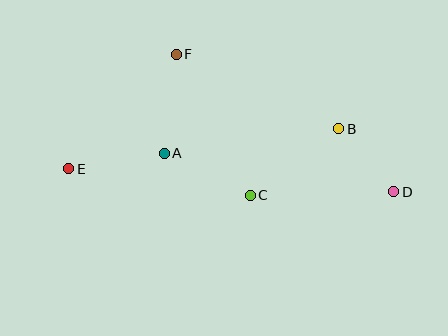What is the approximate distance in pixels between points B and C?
The distance between B and C is approximately 111 pixels.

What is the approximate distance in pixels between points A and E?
The distance between A and E is approximately 97 pixels.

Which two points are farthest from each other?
Points D and E are farthest from each other.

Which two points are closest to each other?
Points B and D are closest to each other.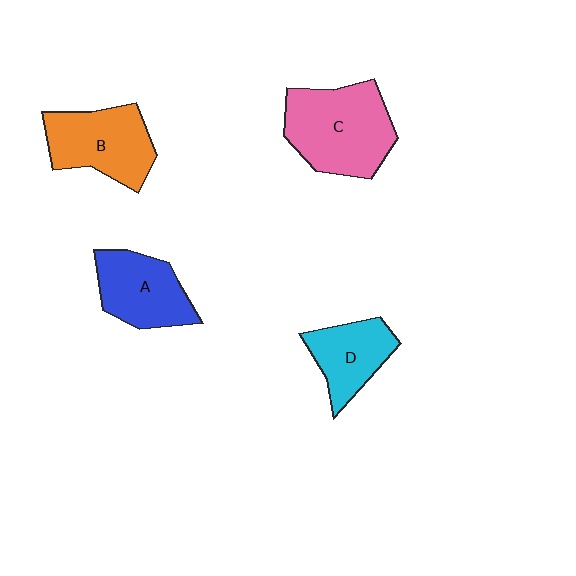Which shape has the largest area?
Shape C (pink).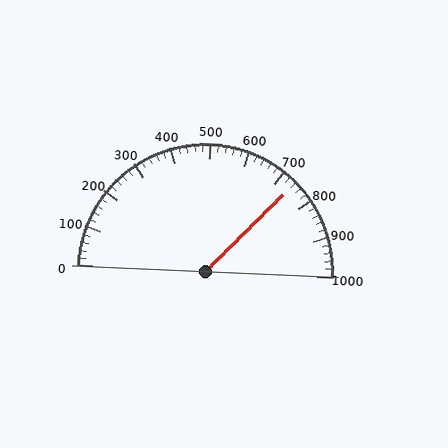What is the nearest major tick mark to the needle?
The nearest major tick mark is 700.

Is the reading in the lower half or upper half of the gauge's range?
The reading is in the upper half of the range (0 to 1000).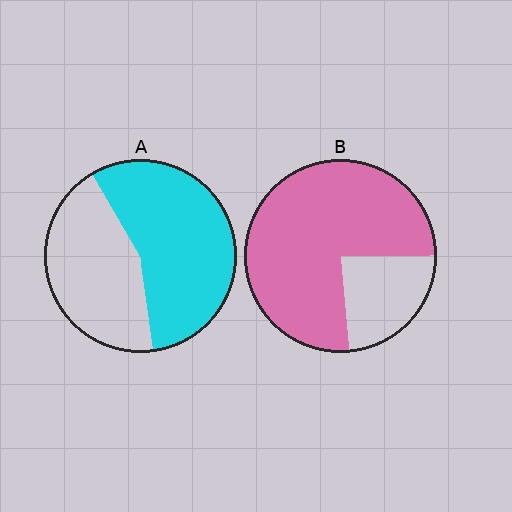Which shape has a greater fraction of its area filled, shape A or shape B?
Shape B.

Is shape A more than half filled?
Yes.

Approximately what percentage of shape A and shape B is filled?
A is approximately 55% and B is approximately 75%.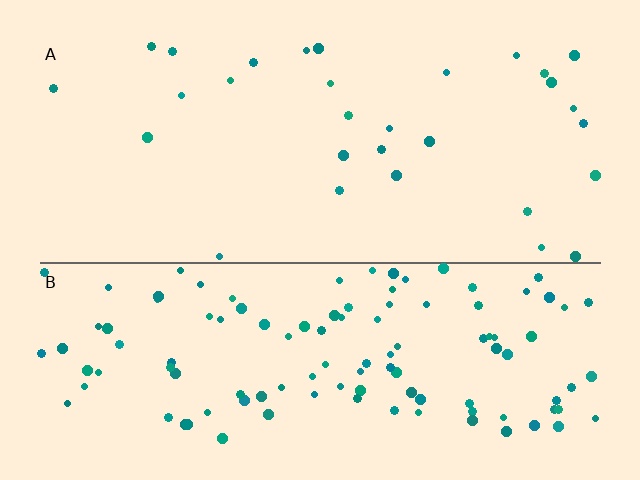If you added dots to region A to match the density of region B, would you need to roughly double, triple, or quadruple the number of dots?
Approximately quadruple.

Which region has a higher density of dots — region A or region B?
B (the bottom).